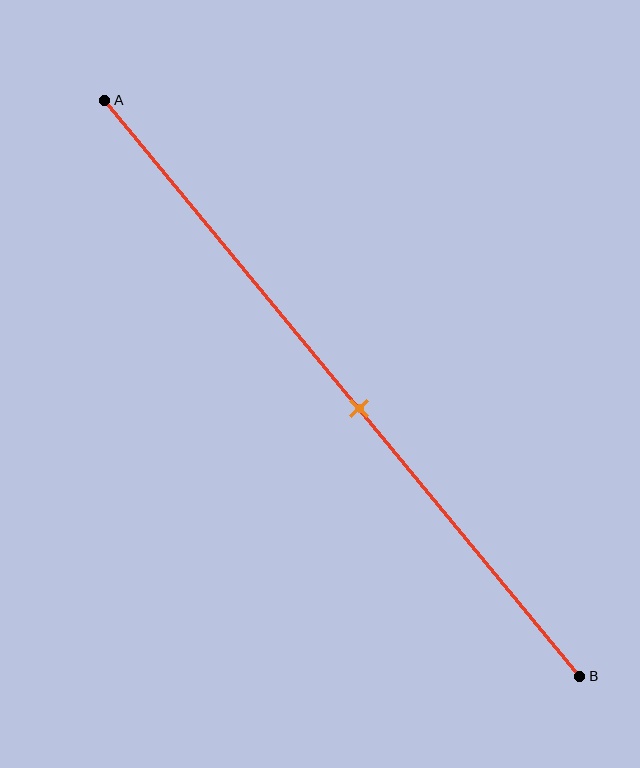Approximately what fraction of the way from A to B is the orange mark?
The orange mark is approximately 55% of the way from A to B.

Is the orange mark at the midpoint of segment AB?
No, the mark is at about 55% from A, not at the 50% midpoint.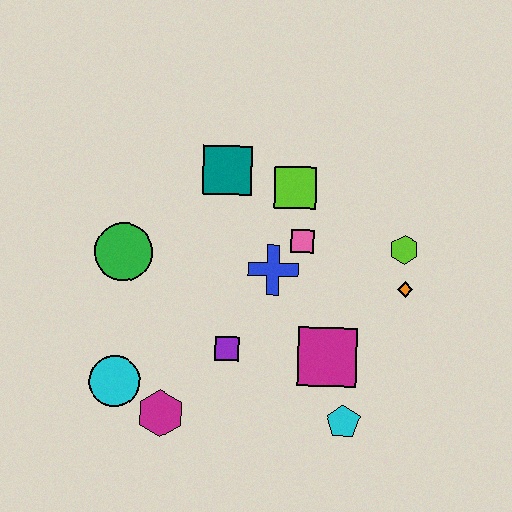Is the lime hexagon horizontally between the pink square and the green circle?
No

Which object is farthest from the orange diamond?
The cyan circle is farthest from the orange diamond.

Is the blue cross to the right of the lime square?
No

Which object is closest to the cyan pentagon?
The magenta square is closest to the cyan pentagon.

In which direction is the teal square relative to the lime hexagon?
The teal square is to the left of the lime hexagon.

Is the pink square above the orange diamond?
Yes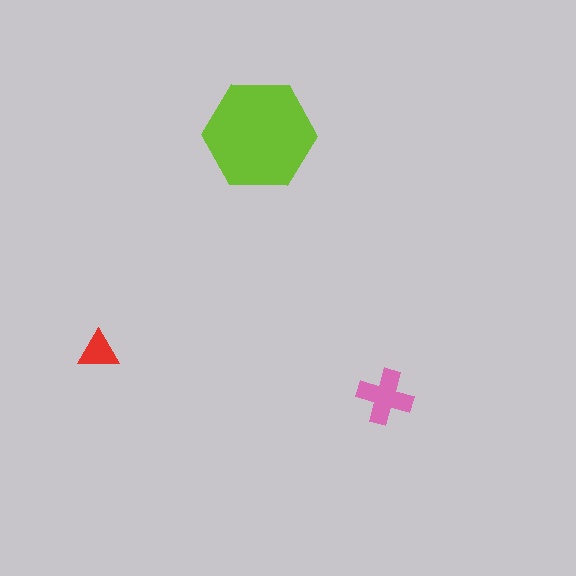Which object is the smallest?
The red triangle.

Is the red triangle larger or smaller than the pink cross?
Smaller.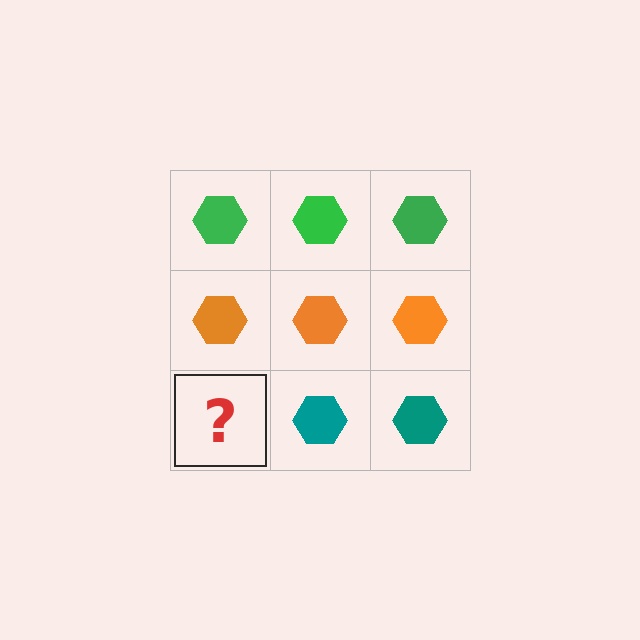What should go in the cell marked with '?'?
The missing cell should contain a teal hexagon.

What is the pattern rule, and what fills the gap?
The rule is that each row has a consistent color. The gap should be filled with a teal hexagon.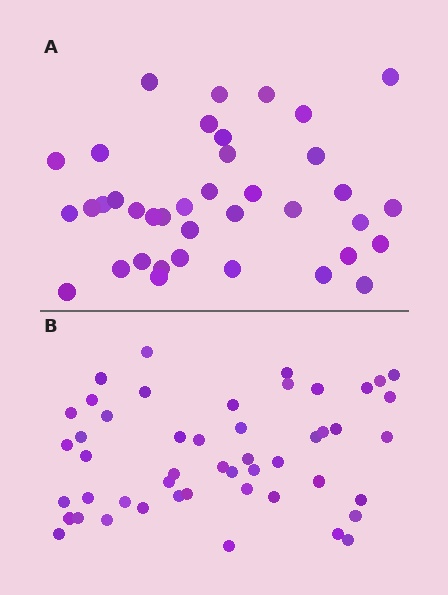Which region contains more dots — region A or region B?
Region B (the bottom region) has more dots.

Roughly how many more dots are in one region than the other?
Region B has roughly 12 or so more dots than region A.